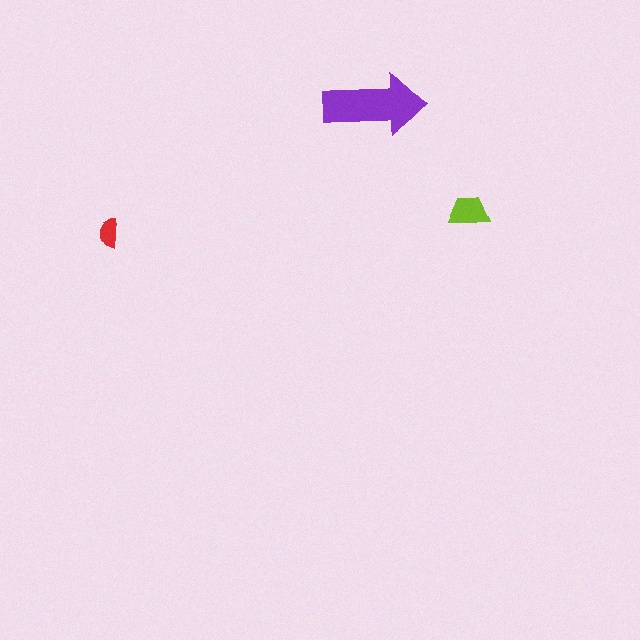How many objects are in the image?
There are 3 objects in the image.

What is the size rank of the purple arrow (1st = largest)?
1st.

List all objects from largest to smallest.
The purple arrow, the lime trapezoid, the red semicircle.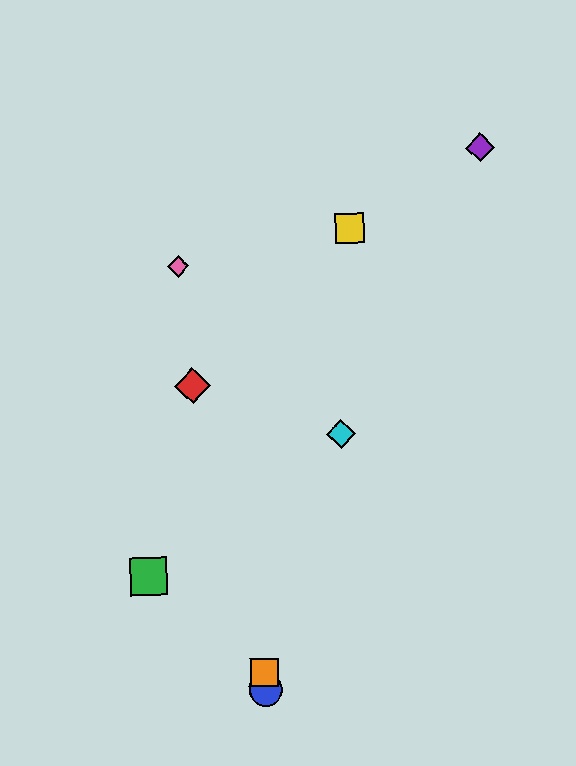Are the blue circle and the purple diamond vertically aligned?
No, the blue circle is at x≈265 and the purple diamond is at x≈480.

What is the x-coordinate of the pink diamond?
The pink diamond is at x≈178.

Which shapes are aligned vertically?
The blue circle, the orange square are aligned vertically.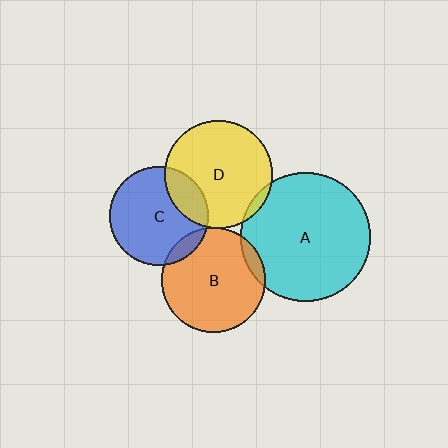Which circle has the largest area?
Circle A (cyan).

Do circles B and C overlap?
Yes.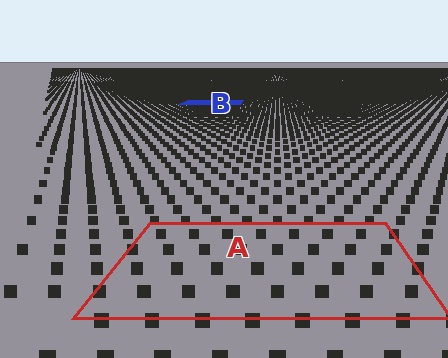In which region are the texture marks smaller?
The texture marks are smaller in region B, because it is farther away.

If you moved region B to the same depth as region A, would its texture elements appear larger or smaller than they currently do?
They would appear larger. At a closer depth, the same texture elements are projected at a bigger on-screen size.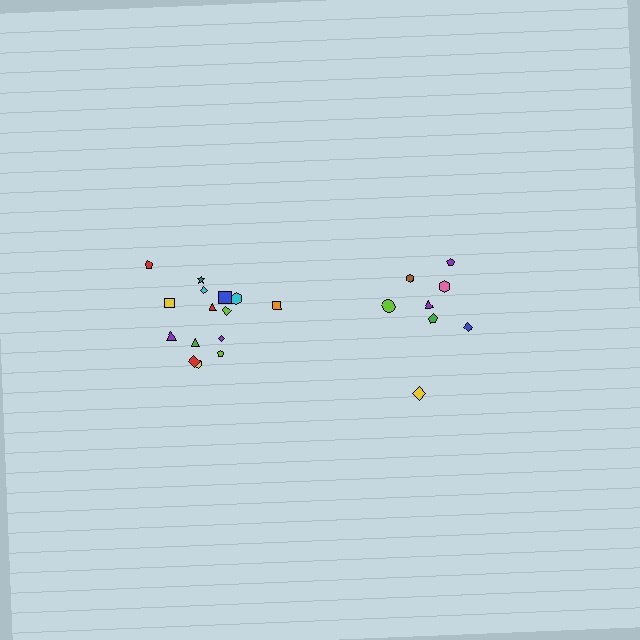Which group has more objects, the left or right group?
The left group.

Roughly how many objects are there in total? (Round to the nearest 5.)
Roughly 25 objects in total.